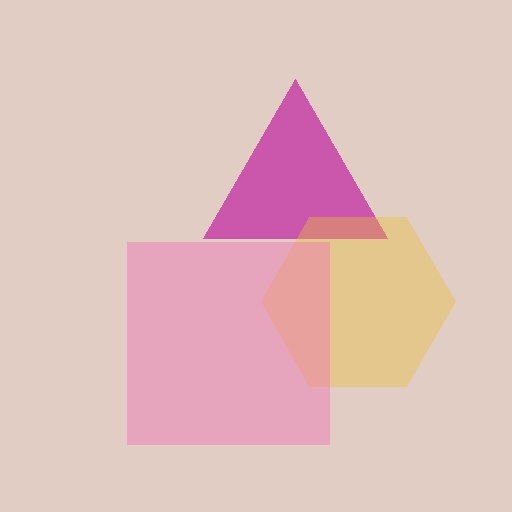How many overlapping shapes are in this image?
There are 3 overlapping shapes in the image.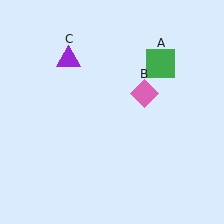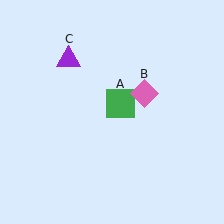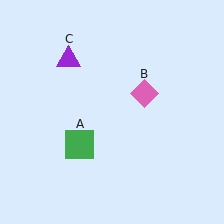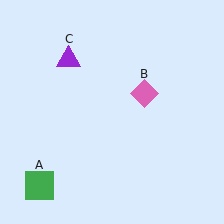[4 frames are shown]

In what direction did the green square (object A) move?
The green square (object A) moved down and to the left.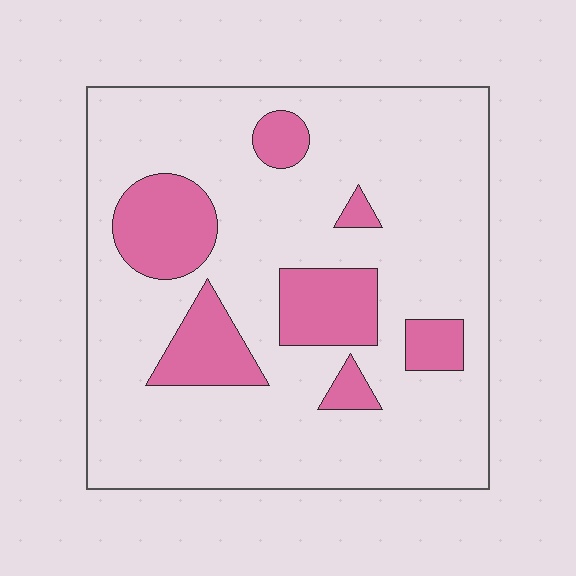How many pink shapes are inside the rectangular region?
7.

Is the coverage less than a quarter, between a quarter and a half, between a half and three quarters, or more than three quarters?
Less than a quarter.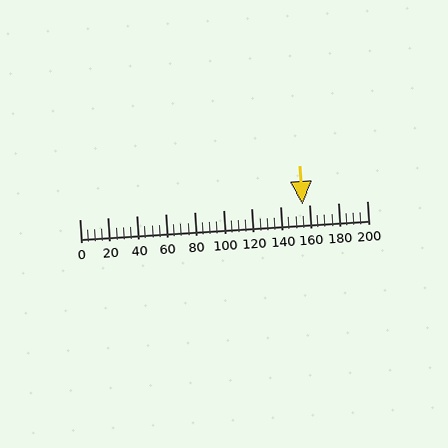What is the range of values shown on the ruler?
The ruler shows values from 0 to 200.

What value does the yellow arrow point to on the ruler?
The yellow arrow points to approximately 155.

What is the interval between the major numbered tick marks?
The major tick marks are spaced 20 units apart.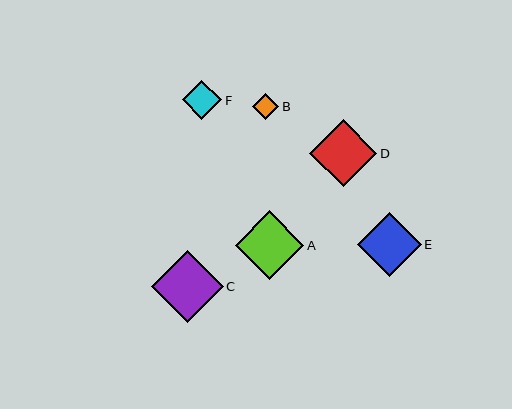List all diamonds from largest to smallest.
From largest to smallest: C, A, D, E, F, B.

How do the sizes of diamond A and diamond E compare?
Diamond A and diamond E are approximately the same size.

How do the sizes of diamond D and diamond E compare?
Diamond D and diamond E are approximately the same size.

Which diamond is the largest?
Diamond C is the largest with a size of approximately 72 pixels.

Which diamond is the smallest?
Diamond B is the smallest with a size of approximately 26 pixels.